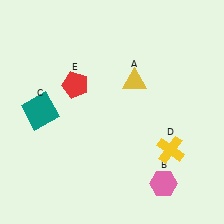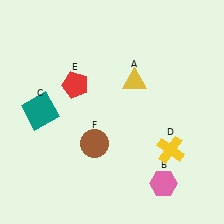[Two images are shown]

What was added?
A brown circle (F) was added in Image 2.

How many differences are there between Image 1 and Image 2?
There is 1 difference between the two images.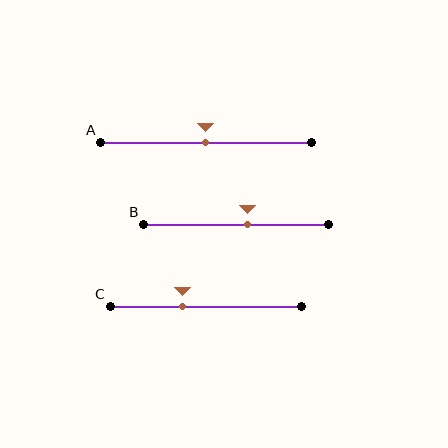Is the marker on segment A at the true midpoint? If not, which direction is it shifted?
Yes, the marker on segment A is at the true midpoint.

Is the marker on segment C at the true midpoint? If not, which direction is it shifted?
No, the marker on segment C is shifted to the left by about 12% of the segment length.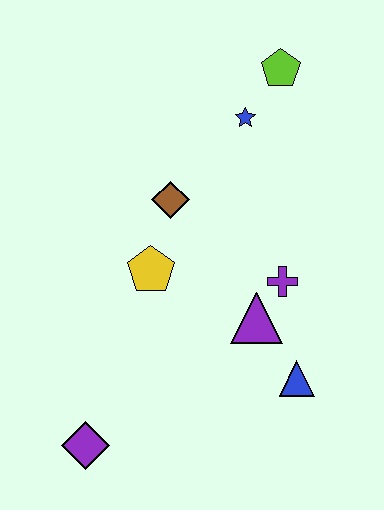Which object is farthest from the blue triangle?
The lime pentagon is farthest from the blue triangle.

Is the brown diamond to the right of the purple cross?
No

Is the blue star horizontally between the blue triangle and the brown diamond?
Yes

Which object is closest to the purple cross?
The purple triangle is closest to the purple cross.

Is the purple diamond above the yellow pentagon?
No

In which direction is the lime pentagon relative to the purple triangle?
The lime pentagon is above the purple triangle.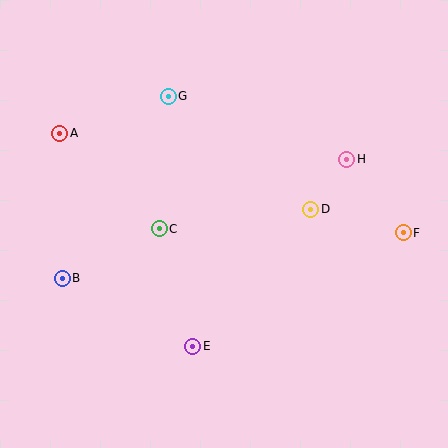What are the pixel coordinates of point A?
Point A is at (60, 133).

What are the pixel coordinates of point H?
Point H is at (347, 159).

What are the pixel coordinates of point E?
Point E is at (193, 347).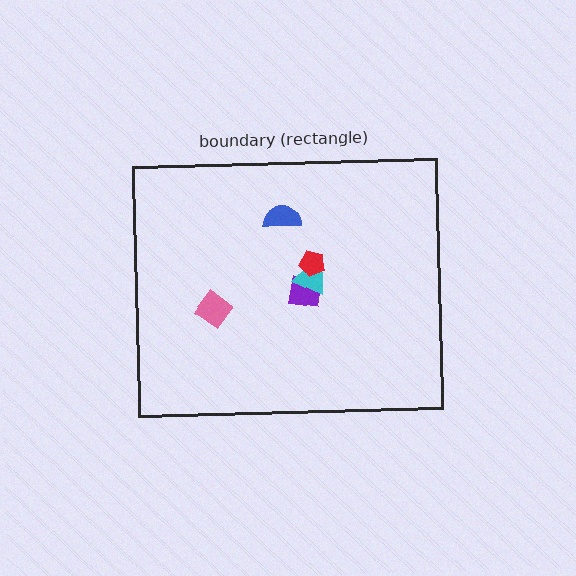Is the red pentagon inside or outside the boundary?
Inside.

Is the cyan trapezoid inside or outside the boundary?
Inside.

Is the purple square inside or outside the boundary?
Inside.